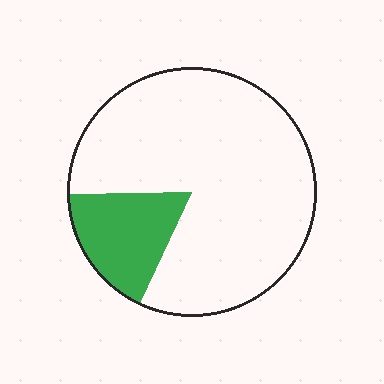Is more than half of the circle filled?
No.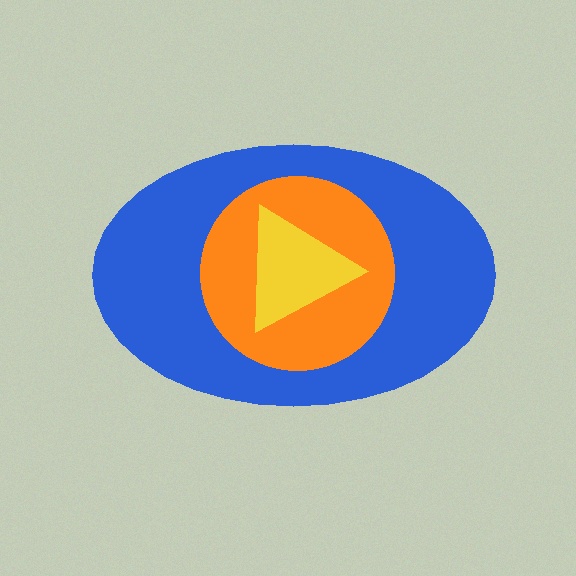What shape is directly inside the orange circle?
The yellow triangle.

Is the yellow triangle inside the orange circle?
Yes.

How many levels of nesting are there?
3.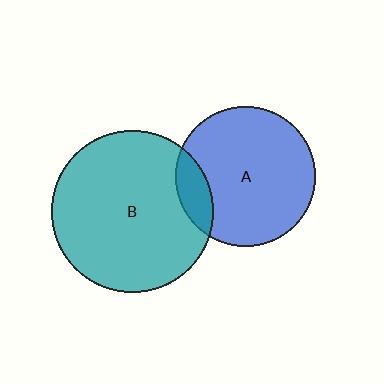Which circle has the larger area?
Circle B (teal).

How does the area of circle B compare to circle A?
Approximately 1.4 times.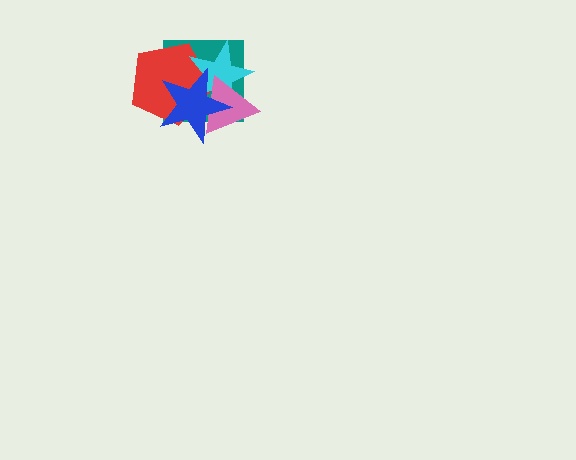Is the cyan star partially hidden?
Yes, it is partially covered by another shape.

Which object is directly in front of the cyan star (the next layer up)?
The pink triangle is directly in front of the cyan star.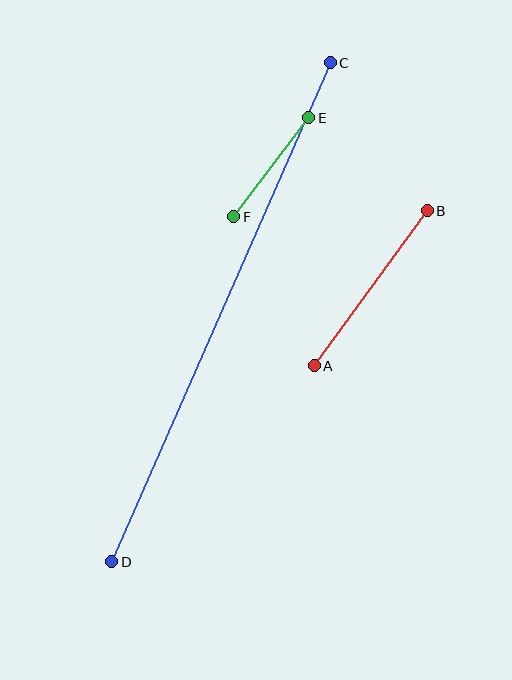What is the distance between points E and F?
The distance is approximately 124 pixels.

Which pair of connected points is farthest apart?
Points C and D are farthest apart.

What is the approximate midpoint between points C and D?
The midpoint is at approximately (221, 312) pixels.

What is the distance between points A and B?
The distance is approximately 192 pixels.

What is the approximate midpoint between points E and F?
The midpoint is at approximately (271, 167) pixels.